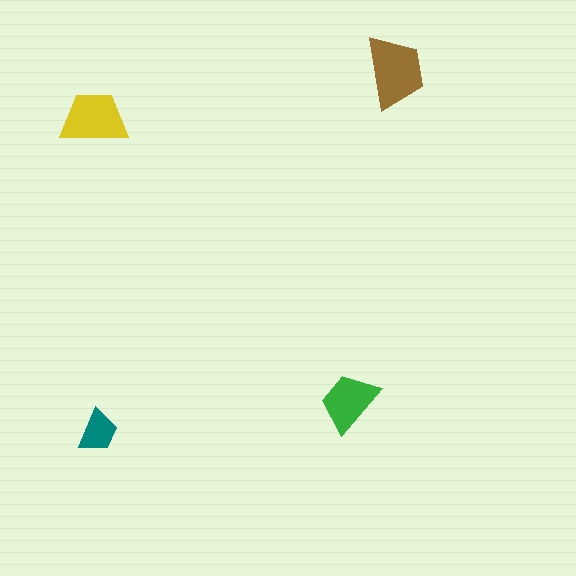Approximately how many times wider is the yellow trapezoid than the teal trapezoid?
About 1.5 times wider.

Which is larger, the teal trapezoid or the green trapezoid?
The green one.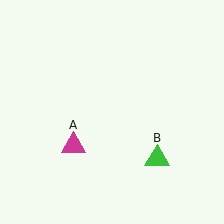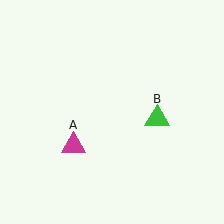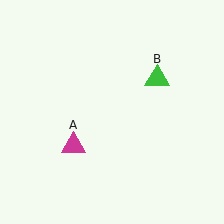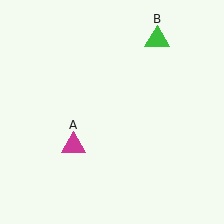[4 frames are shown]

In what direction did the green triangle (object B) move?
The green triangle (object B) moved up.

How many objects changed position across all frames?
1 object changed position: green triangle (object B).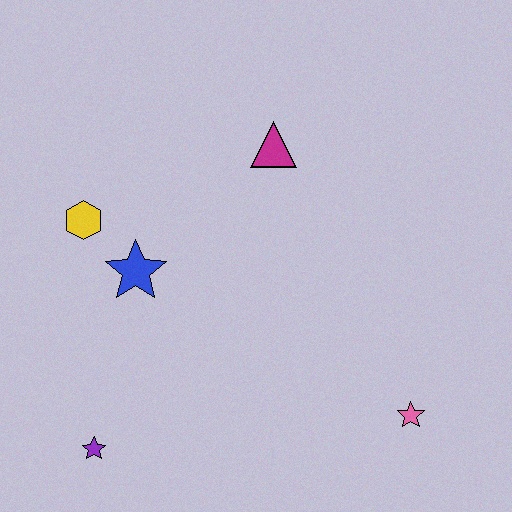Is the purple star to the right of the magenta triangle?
No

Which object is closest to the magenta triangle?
The blue star is closest to the magenta triangle.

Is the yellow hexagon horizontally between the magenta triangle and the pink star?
No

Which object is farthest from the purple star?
The magenta triangle is farthest from the purple star.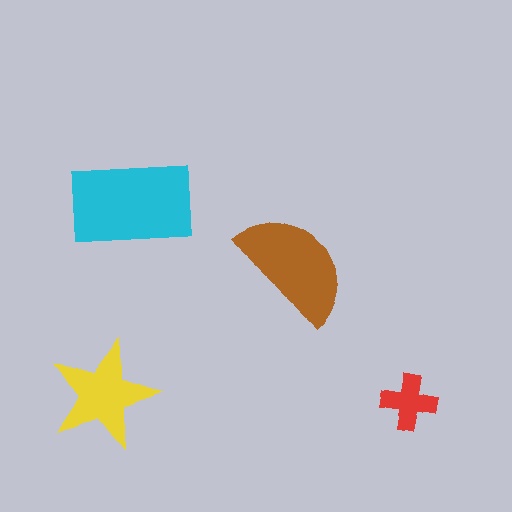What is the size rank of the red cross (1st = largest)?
4th.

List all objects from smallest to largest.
The red cross, the yellow star, the brown semicircle, the cyan rectangle.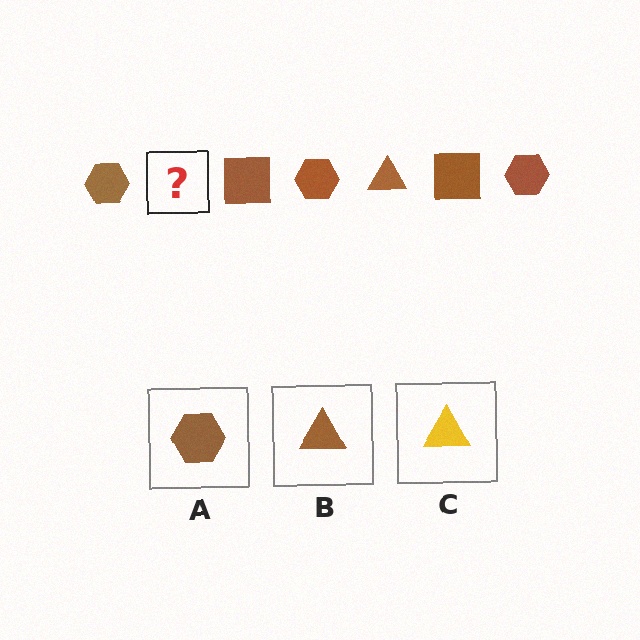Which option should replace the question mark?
Option B.